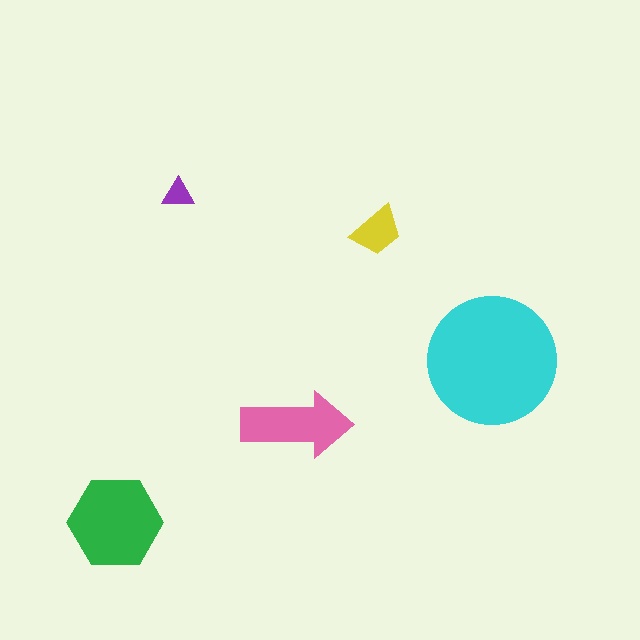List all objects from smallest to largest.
The purple triangle, the yellow trapezoid, the pink arrow, the green hexagon, the cyan circle.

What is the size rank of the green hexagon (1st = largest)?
2nd.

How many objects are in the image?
There are 5 objects in the image.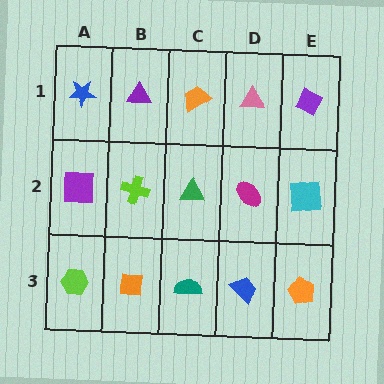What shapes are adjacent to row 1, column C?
A green triangle (row 2, column C), a purple triangle (row 1, column B), a pink triangle (row 1, column D).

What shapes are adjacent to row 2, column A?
A blue star (row 1, column A), a lime hexagon (row 3, column A), a lime cross (row 2, column B).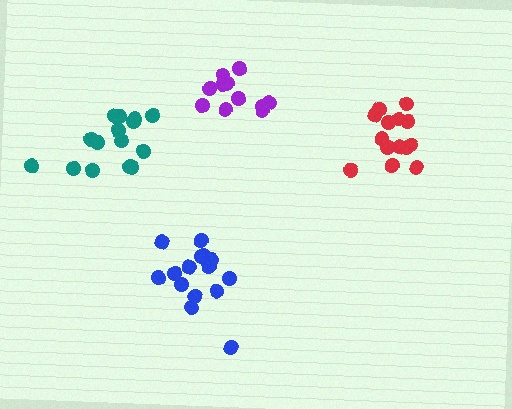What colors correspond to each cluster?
The clusters are colored: purple, red, teal, blue.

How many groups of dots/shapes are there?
There are 4 groups.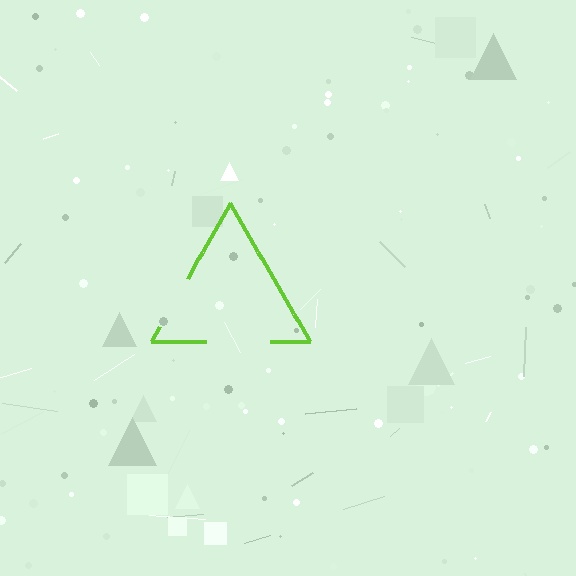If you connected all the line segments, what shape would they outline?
They would outline a triangle.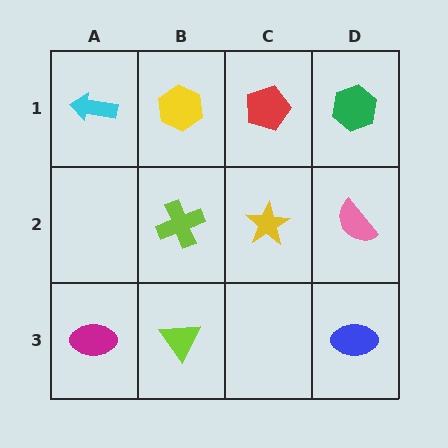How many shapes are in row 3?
3 shapes.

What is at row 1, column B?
A yellow hexagon.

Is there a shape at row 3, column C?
No, that cell is empty.